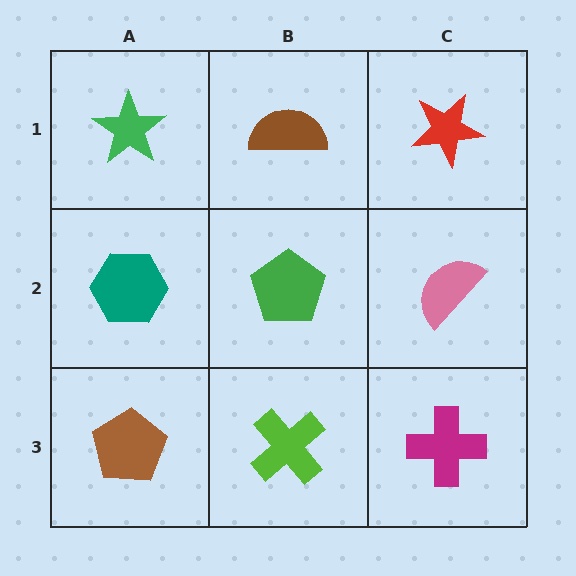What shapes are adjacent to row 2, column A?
A green star (row 1, column A), a brown pentagon (row 3, column A), a green pentagon (row 2, column B).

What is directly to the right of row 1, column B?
A red star.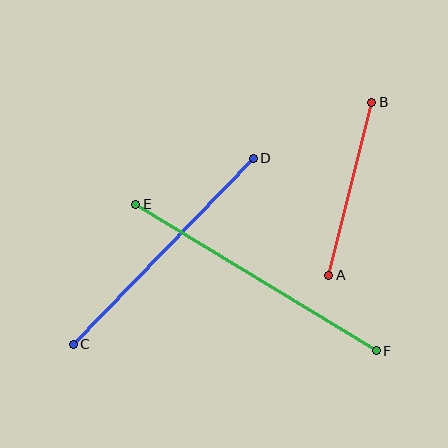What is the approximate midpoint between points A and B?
The midpoint is at approximately (350, 189) pixels.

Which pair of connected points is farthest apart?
Points E and F are farthest apart.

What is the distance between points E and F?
The distance is approximately 281 pixels.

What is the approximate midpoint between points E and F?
The midpoint is at approximately (256, 278) pixels.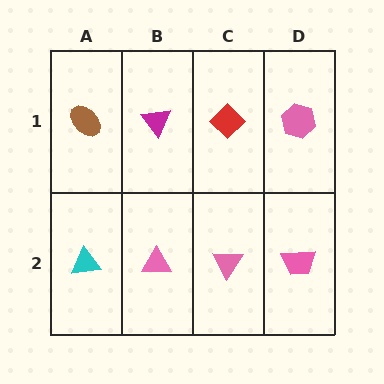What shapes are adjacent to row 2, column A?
A brown ellipse (row 1, column A), a pink triangle (row 2, column B).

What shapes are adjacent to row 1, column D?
A pink trapezoid (row 2, column D), a red diamond (row 1, column C).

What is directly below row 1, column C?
A pink triangle.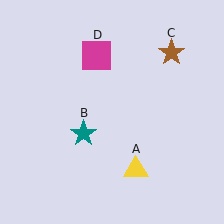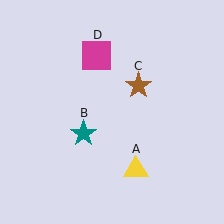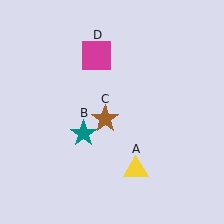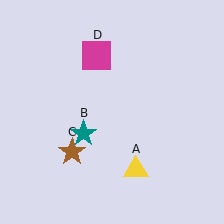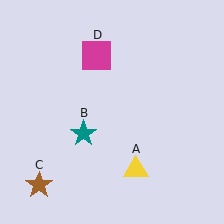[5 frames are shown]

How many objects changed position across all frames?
1 object changed position: brown star (object C).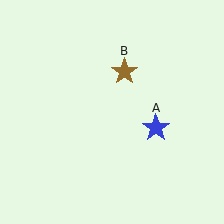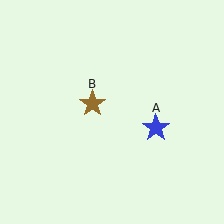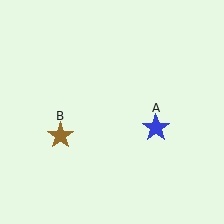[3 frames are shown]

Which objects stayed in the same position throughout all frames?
Blue star (object A) remained stationary.